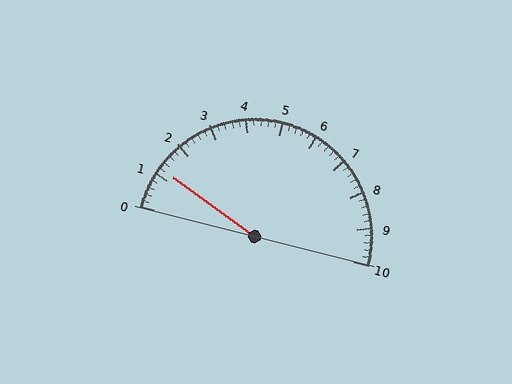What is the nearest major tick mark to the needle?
The nearest major tick mark is 1.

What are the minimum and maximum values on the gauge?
The gauge ranges from 0 to 10.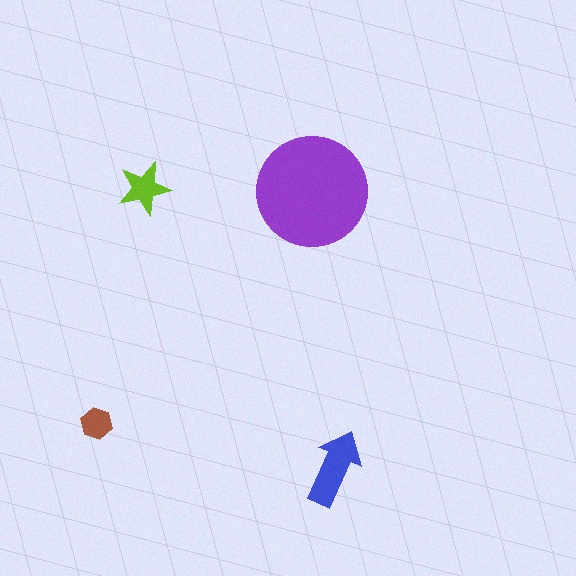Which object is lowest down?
The blue arrow is bottommost.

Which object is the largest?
The purple circle.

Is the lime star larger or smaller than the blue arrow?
Smaller.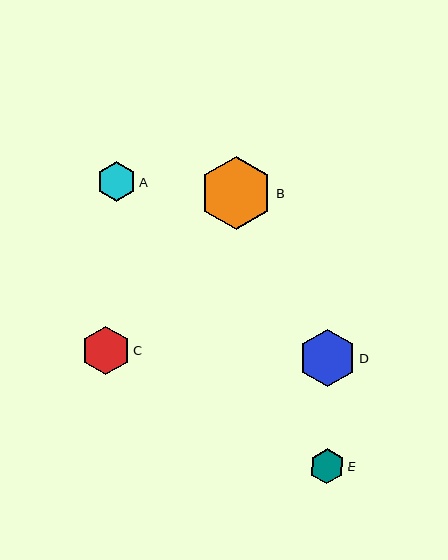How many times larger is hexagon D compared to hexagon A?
Hexagon D is approximately 1.5 times the size of hexagon A.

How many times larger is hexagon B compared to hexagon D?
Hexagon B is approximately 1.3 times the size of hexagon D.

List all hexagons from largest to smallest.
From largest to smallest: B, D, C, A, E.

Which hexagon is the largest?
Hexagon B is the largest with a size of approximately 73 pixels.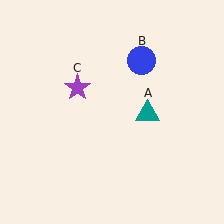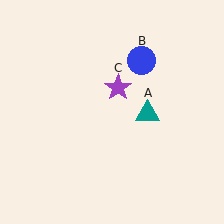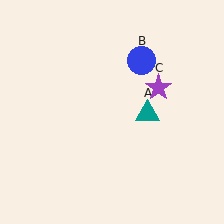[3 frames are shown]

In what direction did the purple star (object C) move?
The purple star (object C) moved right.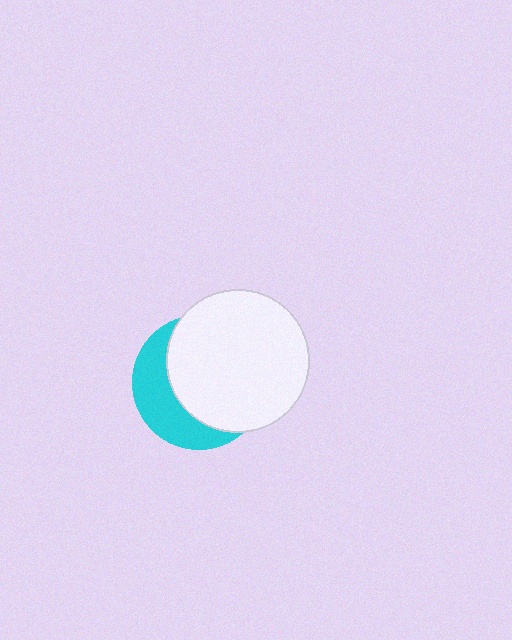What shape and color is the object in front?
The object in front is a white circle.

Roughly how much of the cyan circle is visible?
A small part of it is visible (roughly 36%).